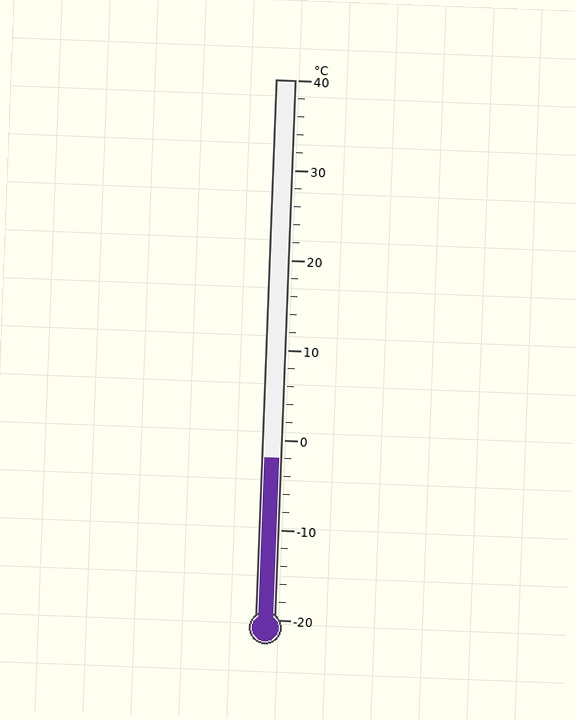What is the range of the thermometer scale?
The thermometer scale ranges from -20°C to 40°C.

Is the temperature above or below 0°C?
The temperature is below 0°C.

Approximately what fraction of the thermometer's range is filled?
The thermometer is filled to approximately 30% of its range.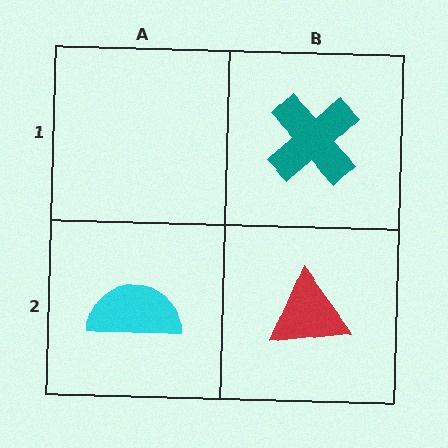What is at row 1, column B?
A teal cross.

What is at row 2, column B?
A red triangle.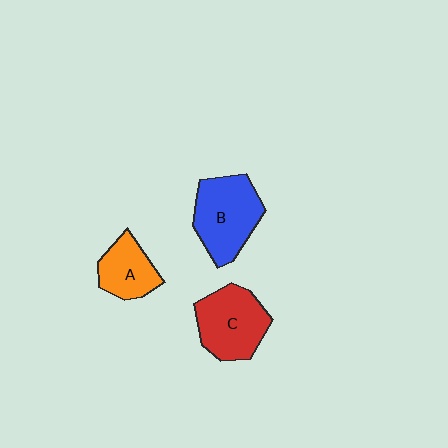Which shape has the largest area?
Shape B (blue).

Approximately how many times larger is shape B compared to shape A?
Approximately 1.6 times.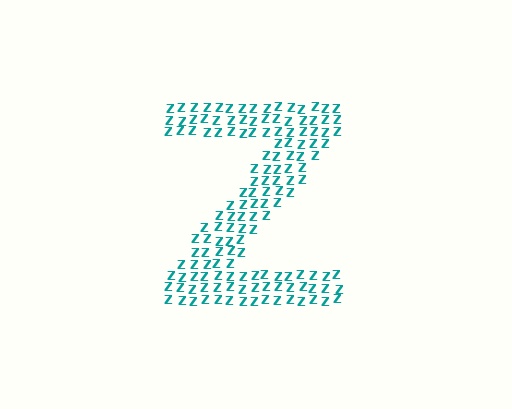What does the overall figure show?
The overall figure shows the letter Z.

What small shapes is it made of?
It is made of small letter Z's.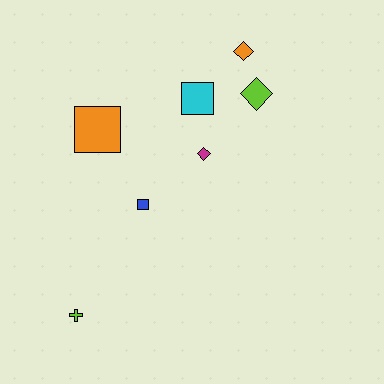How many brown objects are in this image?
There are no brown objects.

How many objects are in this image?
There are 7 objects.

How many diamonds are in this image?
There are 3 diamonds.